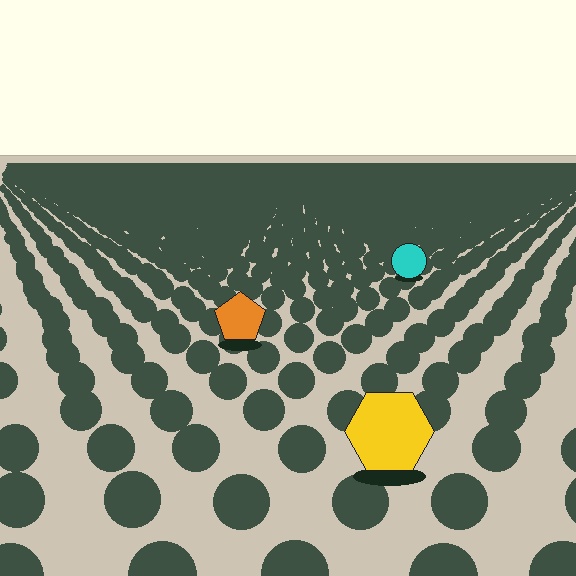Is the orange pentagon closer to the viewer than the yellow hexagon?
No. The yellow hexagon is closer — you can tell from the texture gradient: the ground texture is coarser near it.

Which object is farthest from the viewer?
The cyan circle is farthest from the viewer. It appears smaller and the ground texture around it is denser.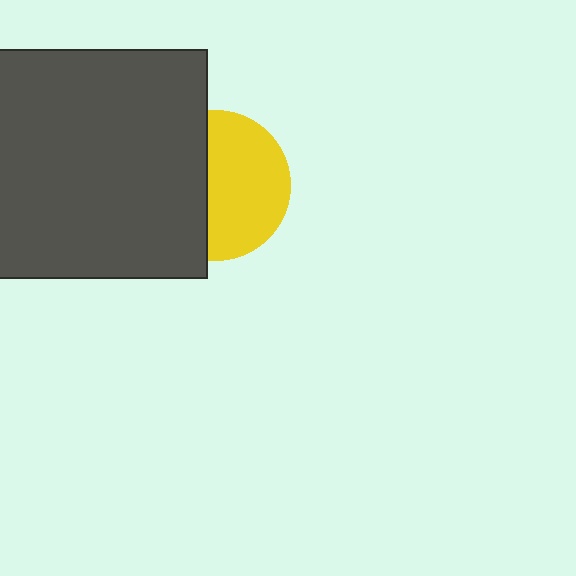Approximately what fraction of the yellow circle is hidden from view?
Roughly 43% of the yellow circle is hidden behind the dark gray rectangle.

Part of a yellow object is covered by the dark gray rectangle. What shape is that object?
It is a circle.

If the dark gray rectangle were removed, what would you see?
You would see the complete yellow circle.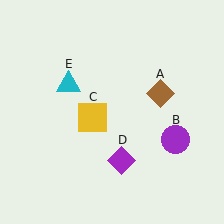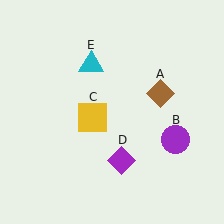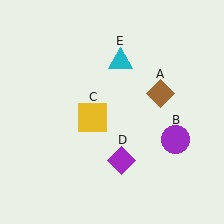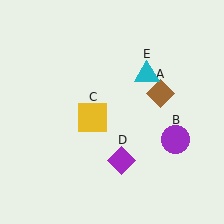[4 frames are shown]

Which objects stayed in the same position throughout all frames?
Brown diamond (object A) and purple circle (object B) and yellow square (object C) and purple diamond (object D) remained stationary.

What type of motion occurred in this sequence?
The cyan triangle (object E) rotated clockwise around the center of the scene.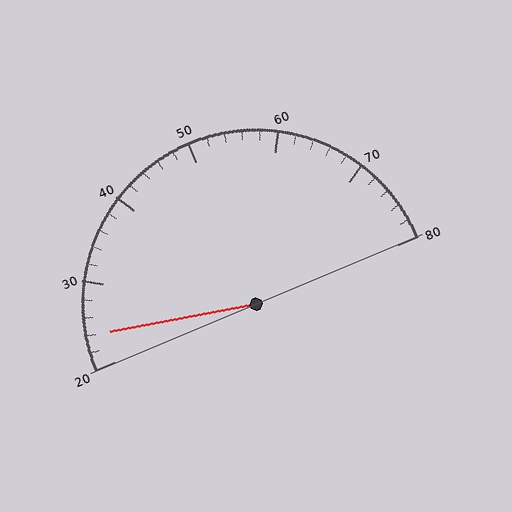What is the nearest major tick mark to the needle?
The nearest major tick mark is 20.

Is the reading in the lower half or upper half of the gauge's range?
The reading is in the lower half of the range (20 to 80).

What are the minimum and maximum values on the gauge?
The gauge ranges from 20 to 80.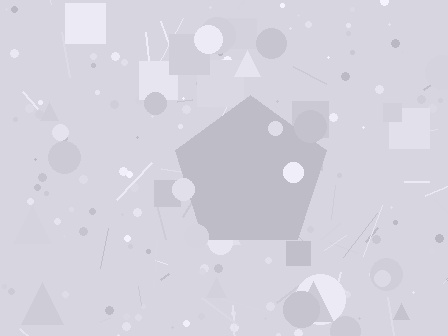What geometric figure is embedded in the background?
A pentagon is embedded in the background.